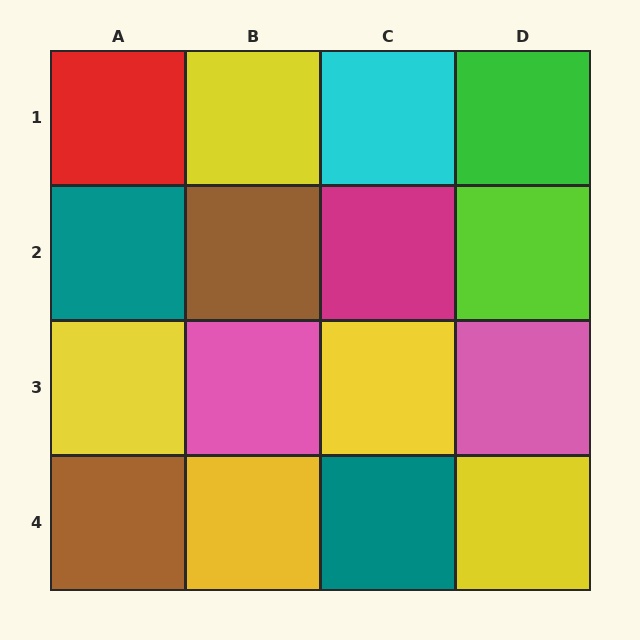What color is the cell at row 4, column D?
Yellow.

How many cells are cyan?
1 cell is cyan.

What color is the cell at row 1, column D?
Green.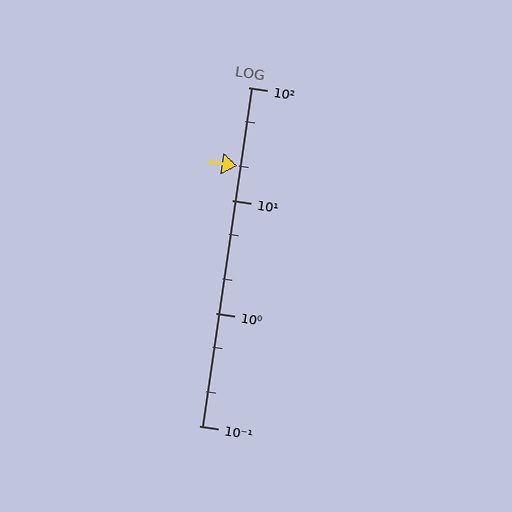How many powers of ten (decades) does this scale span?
The scale spans 3 decades, from 0.1 to 100.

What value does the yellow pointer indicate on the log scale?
The pointer indicates approximately 20.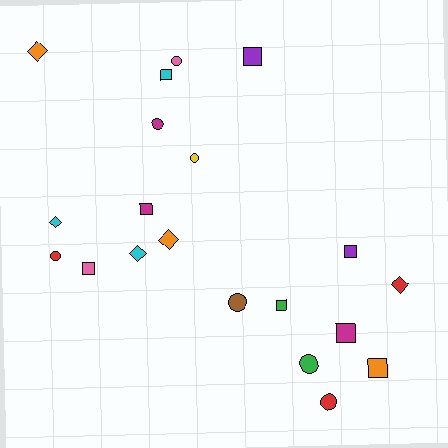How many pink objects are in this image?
There are 2 pink objects.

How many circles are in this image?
There are 7 circles.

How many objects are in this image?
There are 20 objects.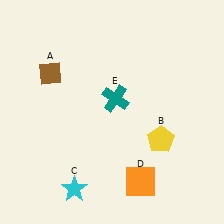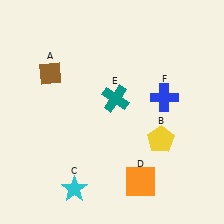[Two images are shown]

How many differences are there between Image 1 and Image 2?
There is 1 difference between the two images.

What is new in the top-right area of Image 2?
A blue cross (F) was added in the top-right area of Image 2.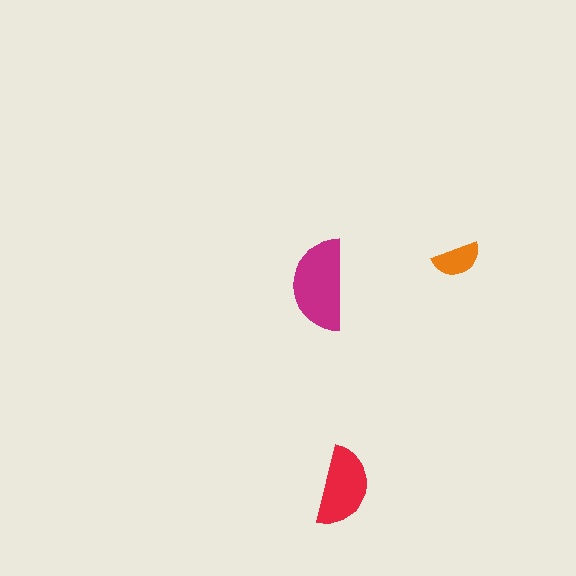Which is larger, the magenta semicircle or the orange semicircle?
The magenta one.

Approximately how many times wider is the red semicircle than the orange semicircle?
About 1.5 times wider.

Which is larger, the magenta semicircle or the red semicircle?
The magenta one.